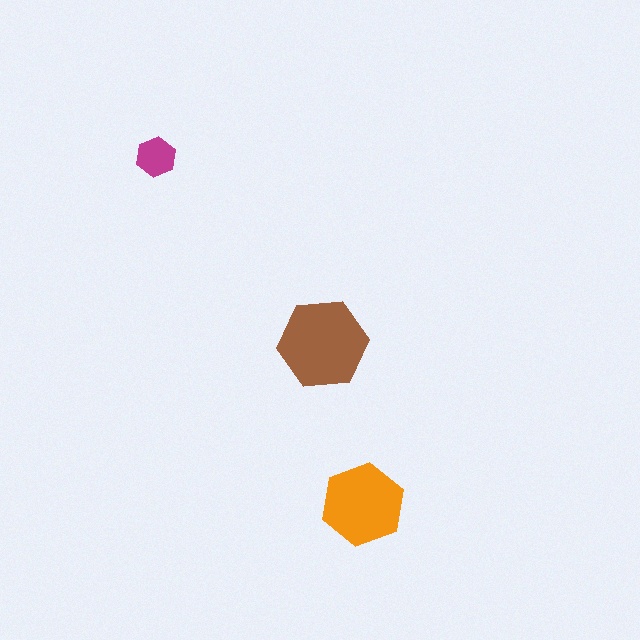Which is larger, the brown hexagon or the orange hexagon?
The brown one.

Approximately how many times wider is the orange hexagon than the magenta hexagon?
About 2 times wider.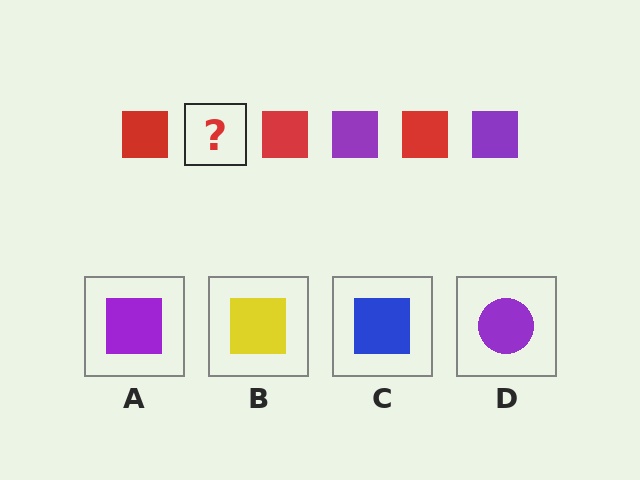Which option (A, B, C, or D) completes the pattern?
A.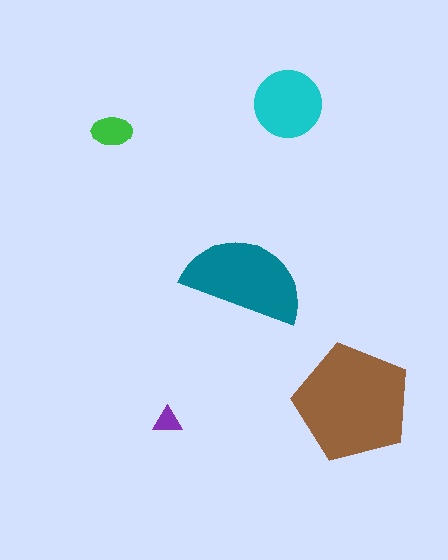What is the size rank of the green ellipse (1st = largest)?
4th.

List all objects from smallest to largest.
The purple triangle, the green ellipse, the cyan circle, the teal semicircle, the brown pentagon.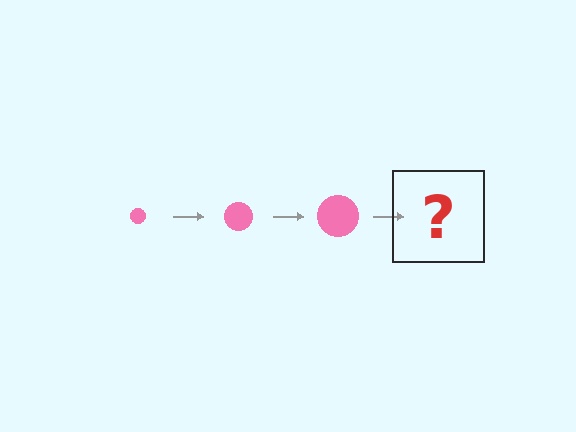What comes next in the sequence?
The next element should be a pink circle, larger than the previous one.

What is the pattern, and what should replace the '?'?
The pattern is that the circle gets progressively larger each step. The '?' should be a pink circle, larger than the previous one.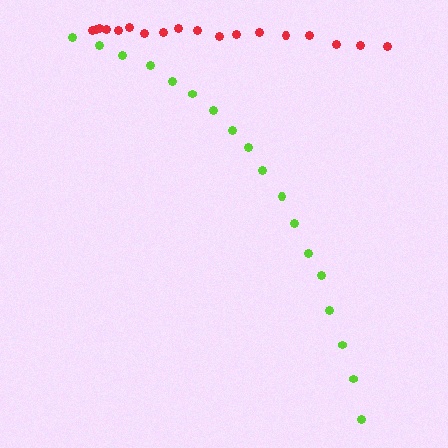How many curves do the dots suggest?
There are 2 distinct paths.